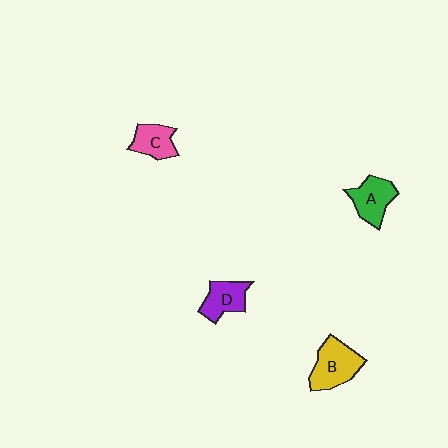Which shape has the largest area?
Shape B (yellow).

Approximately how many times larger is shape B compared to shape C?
Approximately 1.5 times.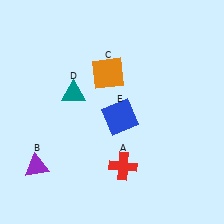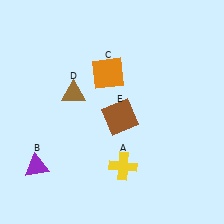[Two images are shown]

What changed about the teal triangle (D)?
In Image 1, D is teal. In Image 2, it changed to brown.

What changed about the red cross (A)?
In Image 1, A is red. In Image 2, it changed to yellow.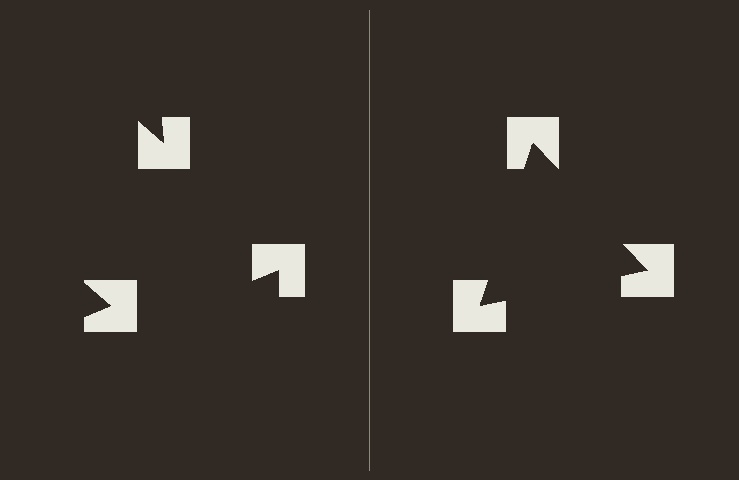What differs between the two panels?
The notched squares are positioned identically on both sides; only the wedge orientations differ. On the right they align to a triangle; on the left they are misaligned.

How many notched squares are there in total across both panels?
6 — 3 on each side.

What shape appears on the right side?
An illusory triangle.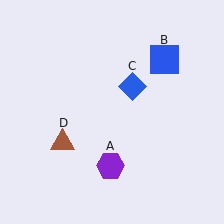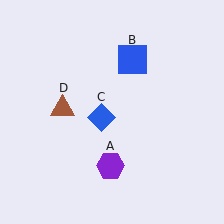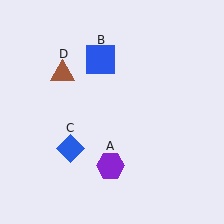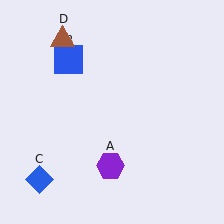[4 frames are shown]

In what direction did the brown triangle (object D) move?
The brown triangle (object D) moved up.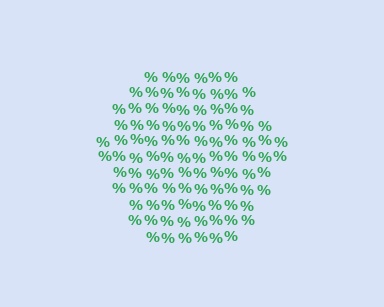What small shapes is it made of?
It is made of small percent signs.